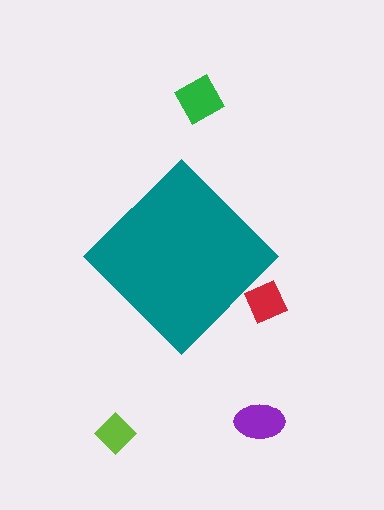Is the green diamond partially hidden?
No, the green diamond is fully visible.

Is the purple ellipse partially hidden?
No, the purple ellipse is fully visible.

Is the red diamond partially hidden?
Yes, the red diamond is partially hidden behind the teal diamond.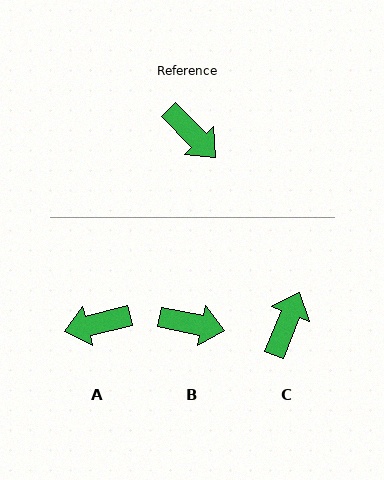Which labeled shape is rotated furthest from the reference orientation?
A, about 120 degrees away.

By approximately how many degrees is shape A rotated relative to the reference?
Approximately 120 degrees clockwise.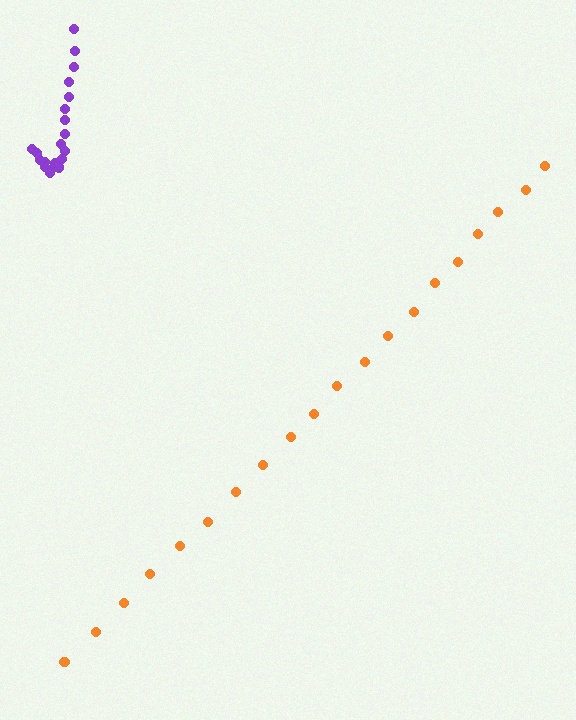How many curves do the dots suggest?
There are 2 distinct paths.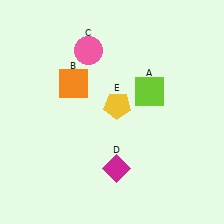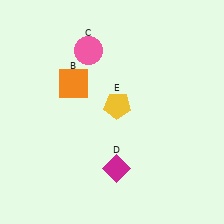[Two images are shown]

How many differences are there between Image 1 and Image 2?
There is 1 difference between the two images.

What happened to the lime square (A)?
The lime square (A) was removed in Image 2. It was in the top-right area of Image 1.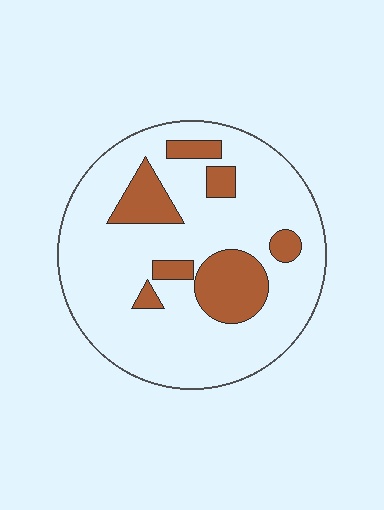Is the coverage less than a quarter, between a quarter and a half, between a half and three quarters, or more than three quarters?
Less than a quarter.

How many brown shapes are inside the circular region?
7.